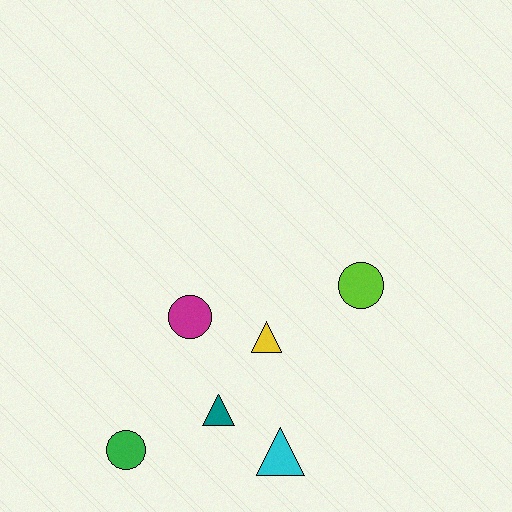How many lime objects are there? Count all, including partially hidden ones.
There is 1 lime object.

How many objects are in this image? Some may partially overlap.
There are 6 objects.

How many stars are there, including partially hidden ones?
There are no stars.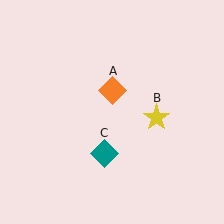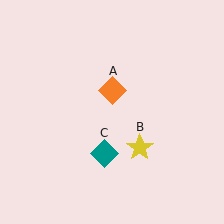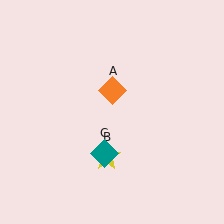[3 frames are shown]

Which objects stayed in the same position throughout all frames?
Orange diamond (object A) and teal diamond (object C) remained stationary.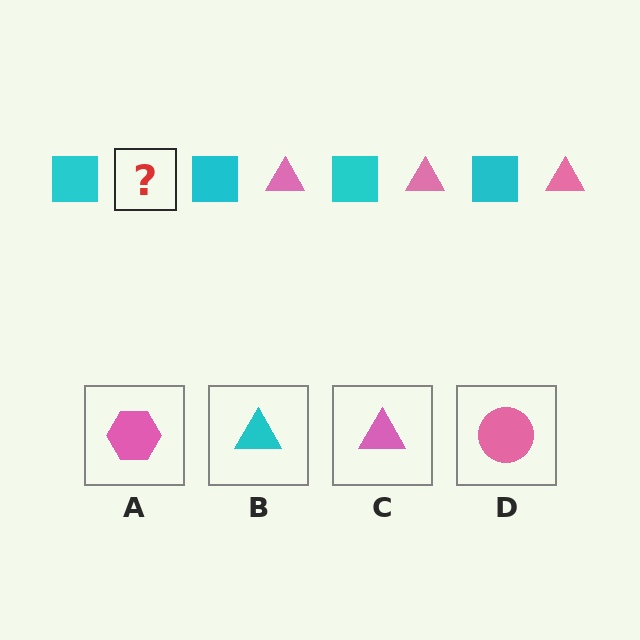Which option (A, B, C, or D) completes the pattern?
C.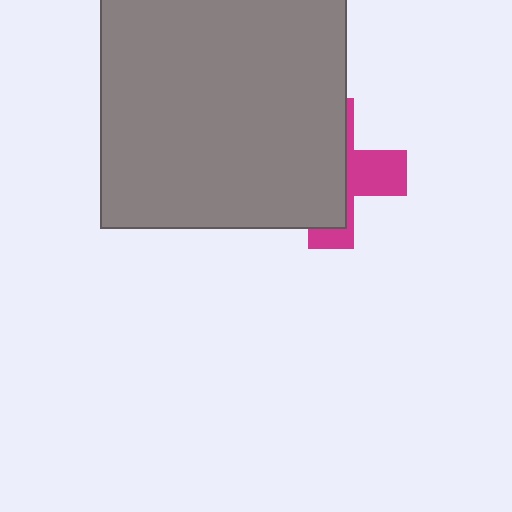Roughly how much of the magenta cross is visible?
A small part of it is visible (roughly 35%).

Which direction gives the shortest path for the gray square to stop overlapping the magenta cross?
Moving left gives the shortest separation.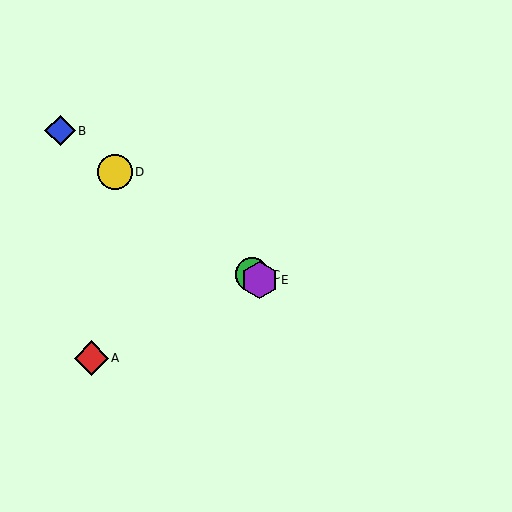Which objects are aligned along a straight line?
Objects B, C, D, E are aligned along a straight line.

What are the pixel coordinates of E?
Object E is at (260, 280).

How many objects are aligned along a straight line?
4 objects (B, C, D, E) are aligned along a straight line.